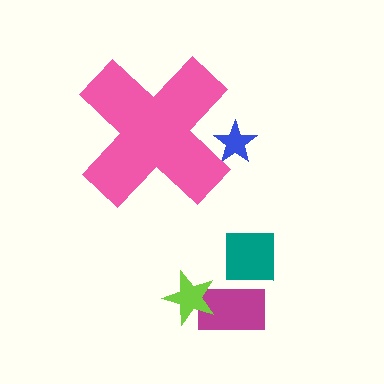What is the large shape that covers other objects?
A pink cross.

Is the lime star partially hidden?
No, the lime star is fully visible.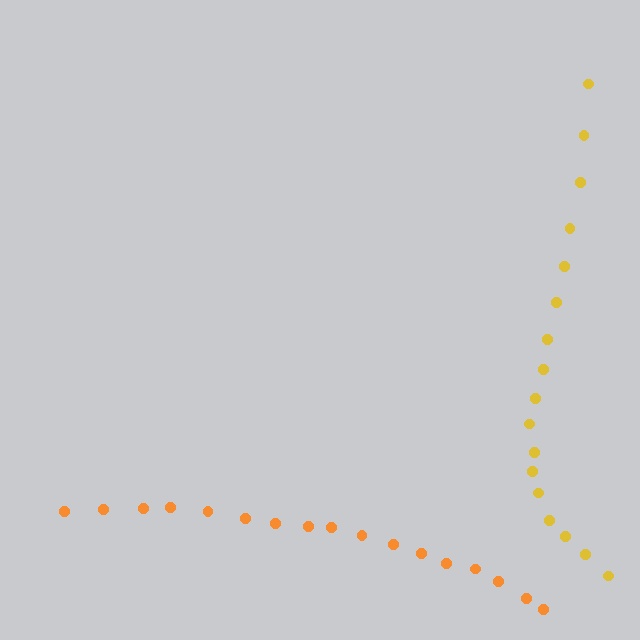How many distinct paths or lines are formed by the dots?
There are 2 distinct paths.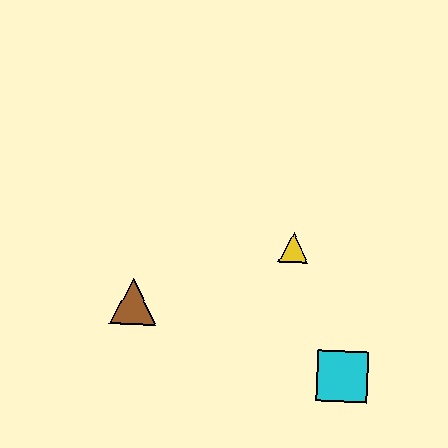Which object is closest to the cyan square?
The yellow triangle is closest to the cyan square.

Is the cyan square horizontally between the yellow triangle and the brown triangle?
No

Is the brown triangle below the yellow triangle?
Yes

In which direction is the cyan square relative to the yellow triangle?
The cyan square is below the yellow triangle.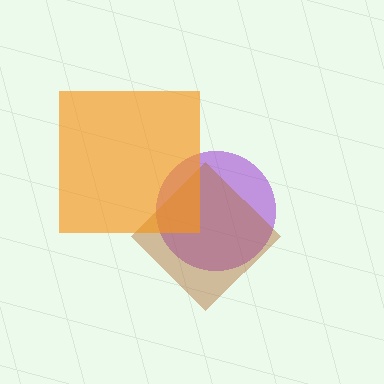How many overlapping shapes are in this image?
There are 3 overlapping shapes in the image.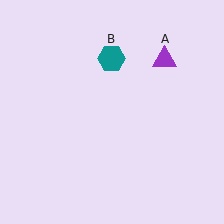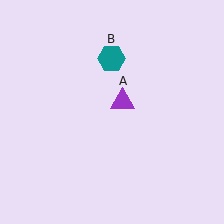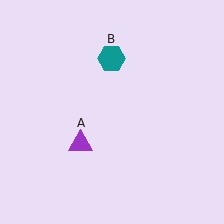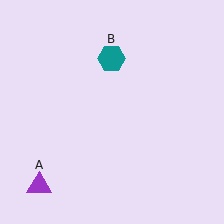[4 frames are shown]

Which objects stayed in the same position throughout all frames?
Teal hexagon (object B) remained stationary.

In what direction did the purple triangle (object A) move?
The purple triangle (object A) moved down and to the left.